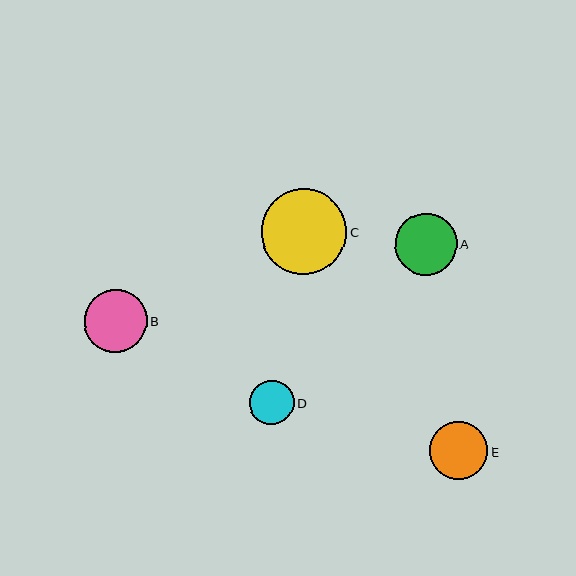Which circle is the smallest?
Circle D is the smallest with a size of approximately 44 pixels.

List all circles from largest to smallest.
From largest to smallest: C, B, A, E, D.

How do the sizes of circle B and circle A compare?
Circle B and circle A are approximately the same size.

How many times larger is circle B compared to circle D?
Circle B is approximately 1.4 times the size of circle D.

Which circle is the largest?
Circle C is the largest with a size of approximately 86 pixels.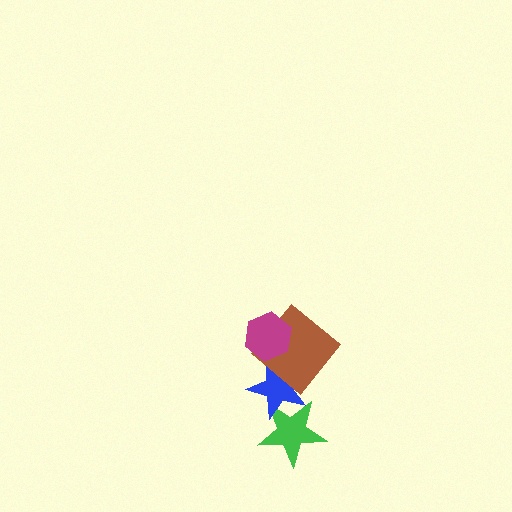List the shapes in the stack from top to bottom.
From top to bottom: the magenta hexagon, the brown diamond, the blue star, the green star.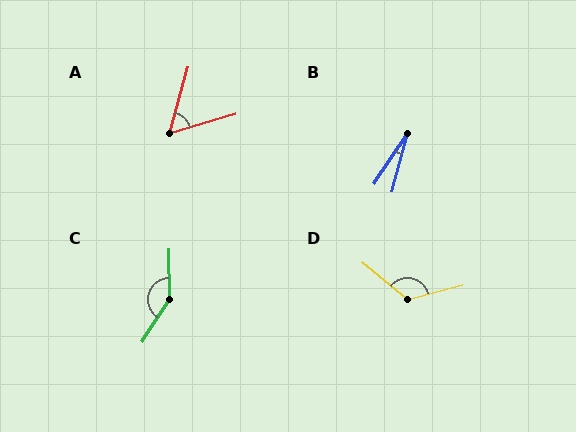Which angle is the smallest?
B, at approximately 19 degrees.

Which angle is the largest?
C, at approximately 146 degrees.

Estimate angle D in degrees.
Approximately 127 degrees.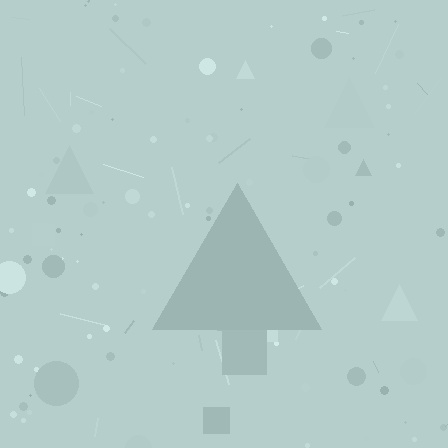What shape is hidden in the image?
A triangle is hidden in the image.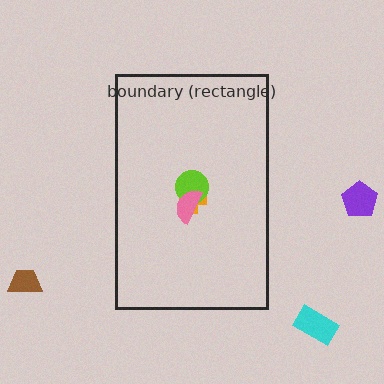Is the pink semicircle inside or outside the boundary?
Inside.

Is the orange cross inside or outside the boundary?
Inside.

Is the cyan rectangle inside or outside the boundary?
Outside.